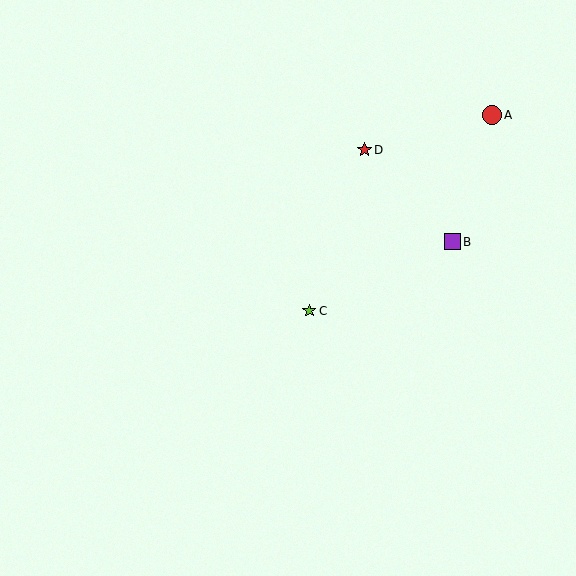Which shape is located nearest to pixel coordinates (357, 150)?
The red star (labeled D) at (364, 150) is nearest to that location.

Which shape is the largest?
The red circle (labeled A) is the largest.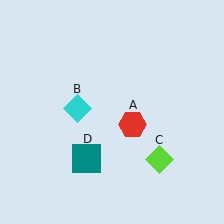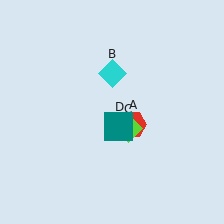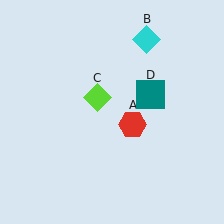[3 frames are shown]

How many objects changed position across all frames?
3 objects changed position: cyan diamond (object B), lime diamond (object C), teal square (object D).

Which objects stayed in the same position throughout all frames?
Red hexagon (object A) remained stationary.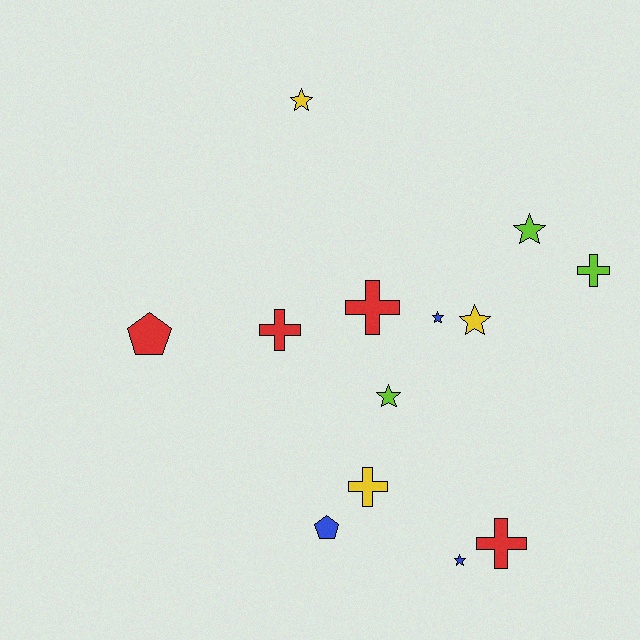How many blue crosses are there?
There are no blue crosses.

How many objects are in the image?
There are 13 objects.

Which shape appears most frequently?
Star, with 6 objects.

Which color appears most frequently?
Red, with 4 objects.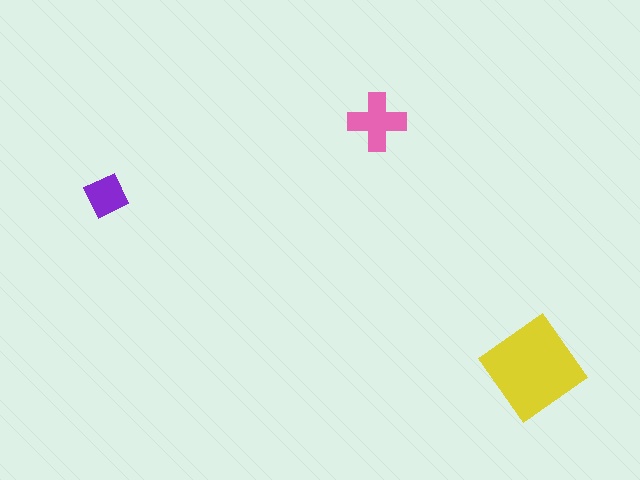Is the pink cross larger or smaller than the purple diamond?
Larger.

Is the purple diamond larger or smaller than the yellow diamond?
Smaller.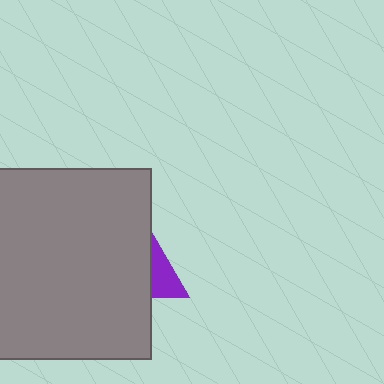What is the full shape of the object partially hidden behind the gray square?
The partially hidden object is a purple triangle.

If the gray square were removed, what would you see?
You would see the complete purple triangle.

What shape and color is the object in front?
The object in front is a gray square.